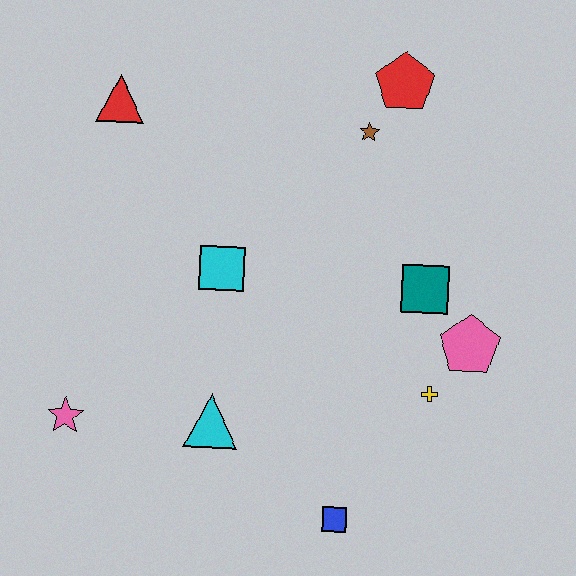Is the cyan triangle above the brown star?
No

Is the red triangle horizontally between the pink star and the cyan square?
Yes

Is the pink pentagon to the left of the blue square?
No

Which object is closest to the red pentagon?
The brown star is closest to the red pentagon.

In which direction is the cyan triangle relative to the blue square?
The cyan triangle is to the left of the blue square.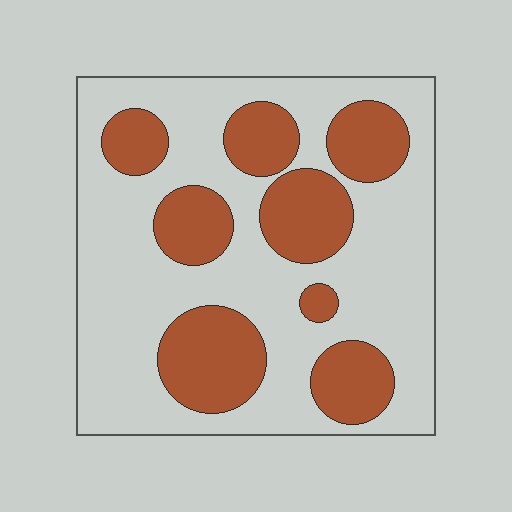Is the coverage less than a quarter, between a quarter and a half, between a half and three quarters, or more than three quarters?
Between a quarter and a half.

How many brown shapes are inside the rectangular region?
8.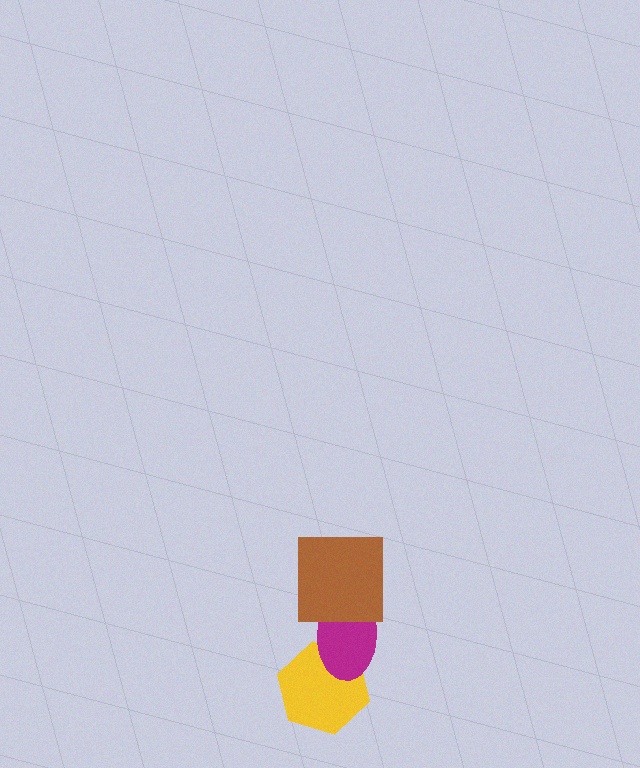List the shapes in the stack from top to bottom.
From top to bottom: the brown square, the magenta ellipse, the yellow hexagon.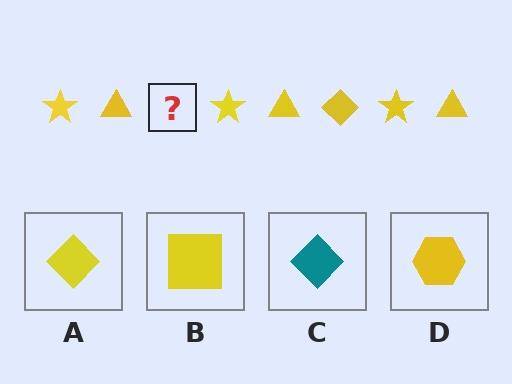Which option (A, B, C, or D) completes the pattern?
A.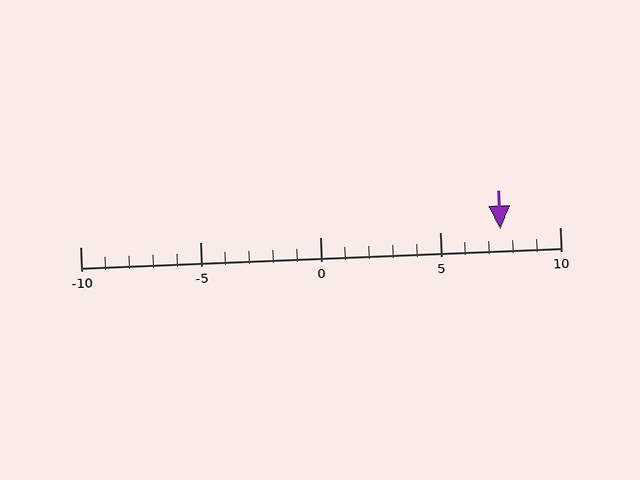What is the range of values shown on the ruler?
The ruler shows values from -10 to 10.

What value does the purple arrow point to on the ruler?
The purple arrow points to approximately 8.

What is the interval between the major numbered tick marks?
The major tick marks are spaced 5 units apart.